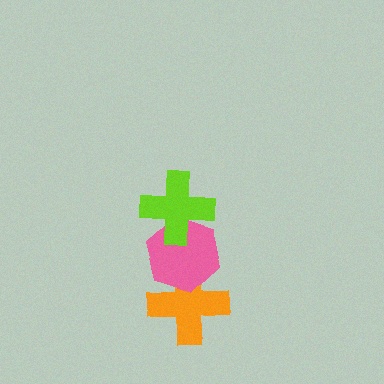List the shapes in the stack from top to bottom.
From top to bottom: the lime cross, the pink hexagon, the orange cross.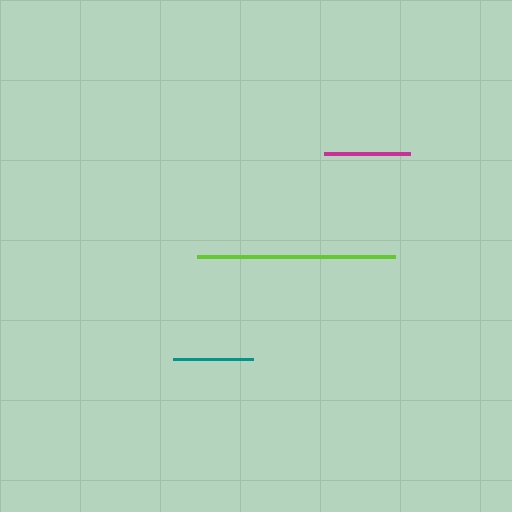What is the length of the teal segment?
The teal segment is approximately 80 pixels long.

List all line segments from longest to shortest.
From longest to shortest: lime, magenta, teal.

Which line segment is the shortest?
The teal line is the shortest at approximately 80 pixels.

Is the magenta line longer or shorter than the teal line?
The magenta line is longer than the teal line.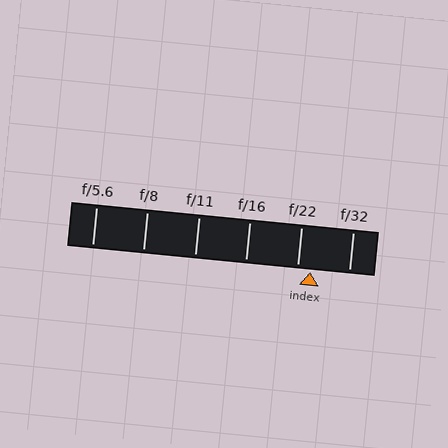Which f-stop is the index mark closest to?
The index mark is closest to f/22.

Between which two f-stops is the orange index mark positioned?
The index mark is between f/22 and f/32.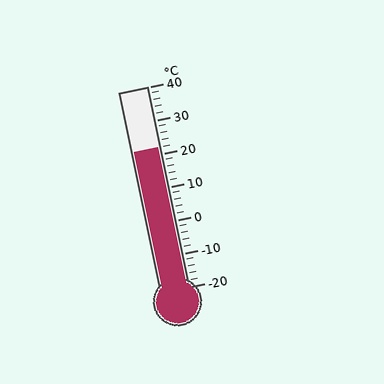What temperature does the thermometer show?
The thermometer shows approximately 22°C.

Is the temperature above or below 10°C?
The temperature is above 10°C.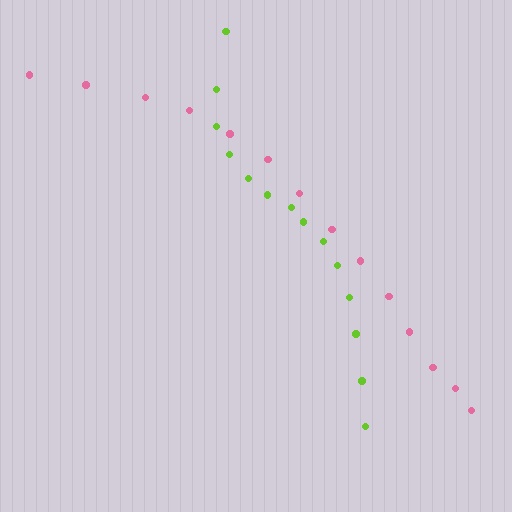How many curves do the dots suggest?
There are 2 distinct paths.